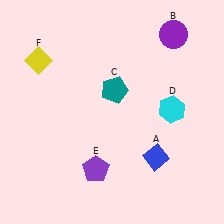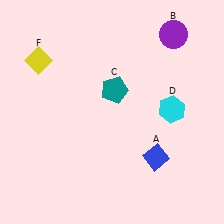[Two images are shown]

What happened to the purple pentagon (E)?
The purple pentagon (E) was removed in Image 2. It was in the bottom-left area of Image 1.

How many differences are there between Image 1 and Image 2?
There is 1 difference between the two images.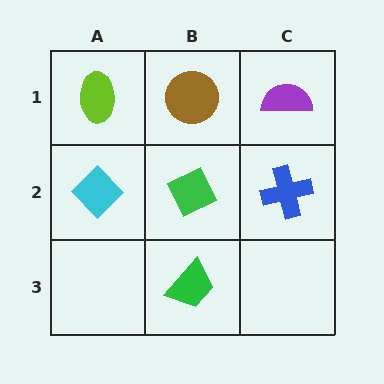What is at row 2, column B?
A green diamond.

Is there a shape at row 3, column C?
No, that cell is empty.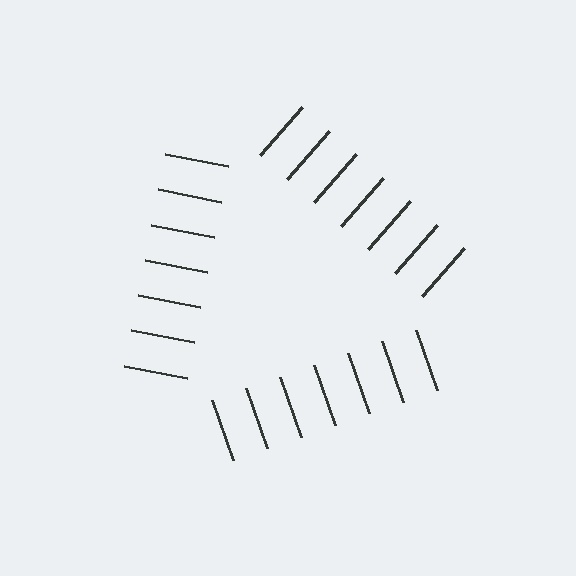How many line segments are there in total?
21 — 7 along each of the 3 edges.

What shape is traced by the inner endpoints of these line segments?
An illusory triangle — the line segments terminate on its edges but no continuous stroke is drawn.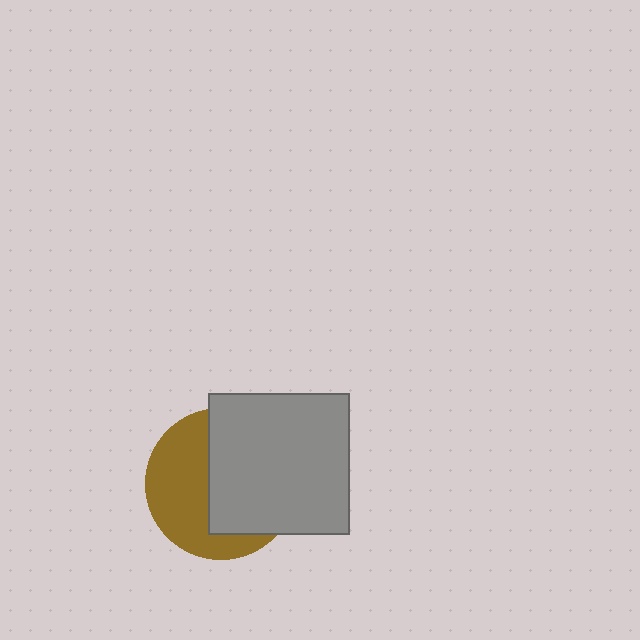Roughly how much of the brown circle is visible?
About half of it is visible (roughly 46%).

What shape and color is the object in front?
The object in front is a gray rectangle.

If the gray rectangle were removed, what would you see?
You would see the complete brown circle.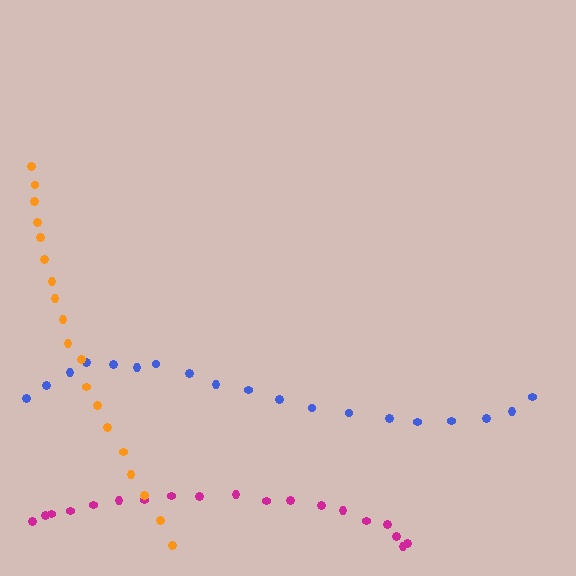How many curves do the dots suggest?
There are 3 distinct paths.